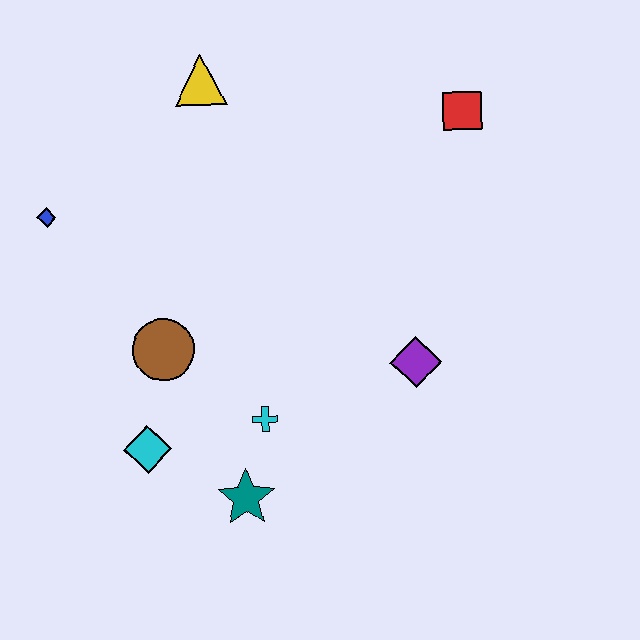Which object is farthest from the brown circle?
The red square is farthest from the brown circle.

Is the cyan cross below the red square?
Yes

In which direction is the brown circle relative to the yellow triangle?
The brown circle is below the yellow triangle.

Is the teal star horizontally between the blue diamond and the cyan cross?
Yes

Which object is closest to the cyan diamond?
The brown circle is closest to the cyan diamond.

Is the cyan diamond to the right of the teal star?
No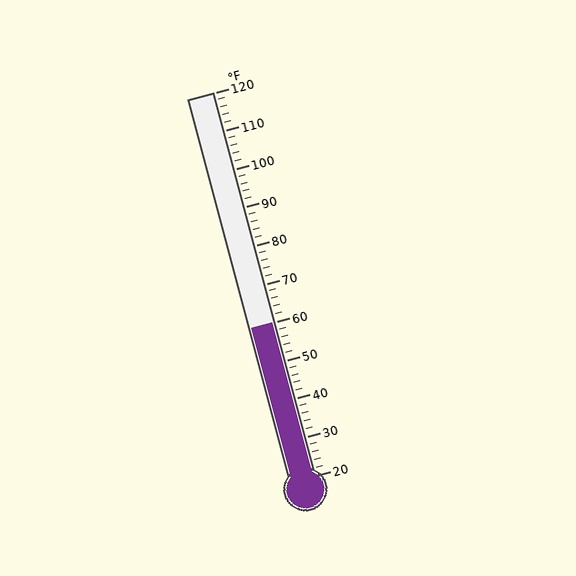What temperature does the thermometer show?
The thermometer shows approximately 60°F.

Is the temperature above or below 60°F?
The temperature is at 60°F.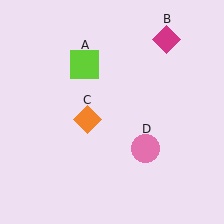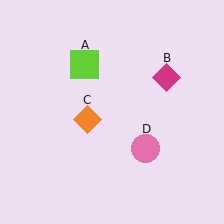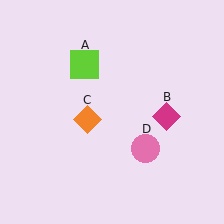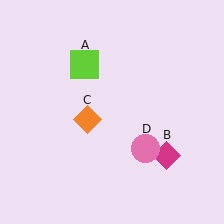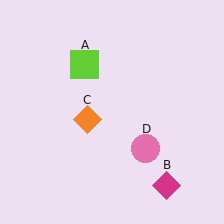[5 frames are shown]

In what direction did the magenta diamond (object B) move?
The magenta diamond (object B) moved down.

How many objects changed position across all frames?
1 object changed position: magenta diamond (object B).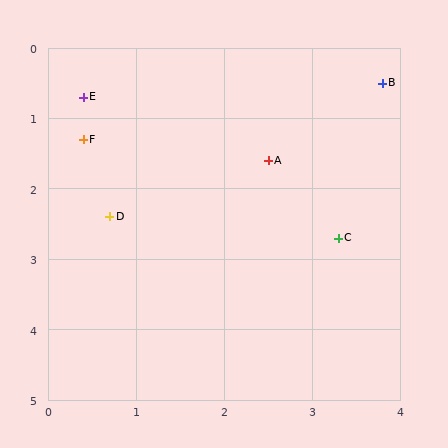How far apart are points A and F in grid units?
Points A and F are about 2.1 grid units apart.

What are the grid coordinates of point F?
Point F is at approximately (0.4, 1.3).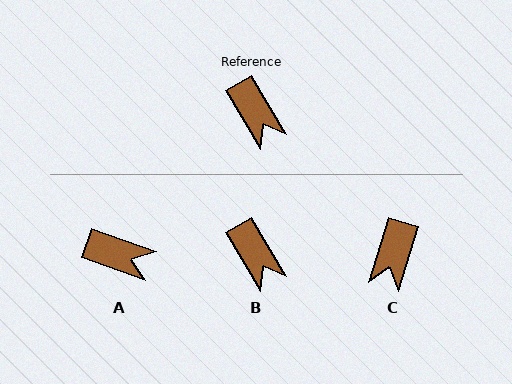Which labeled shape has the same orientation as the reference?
B.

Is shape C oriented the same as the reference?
No, it is off by about 48 degrees.